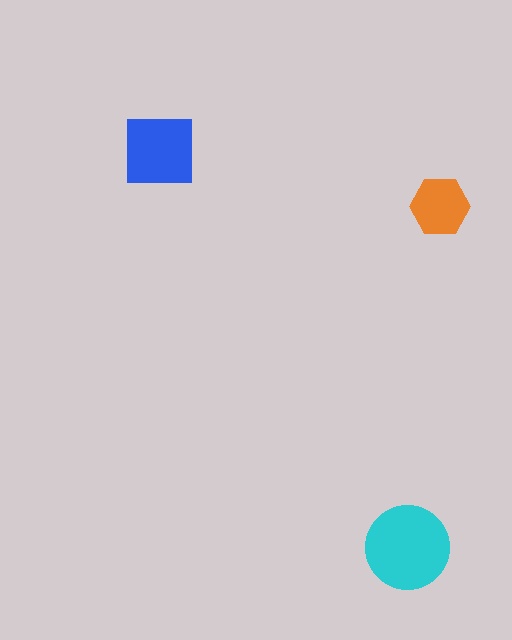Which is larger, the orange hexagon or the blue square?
The blue square.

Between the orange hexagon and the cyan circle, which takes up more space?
The cyan circle.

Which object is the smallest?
The orange hexagon.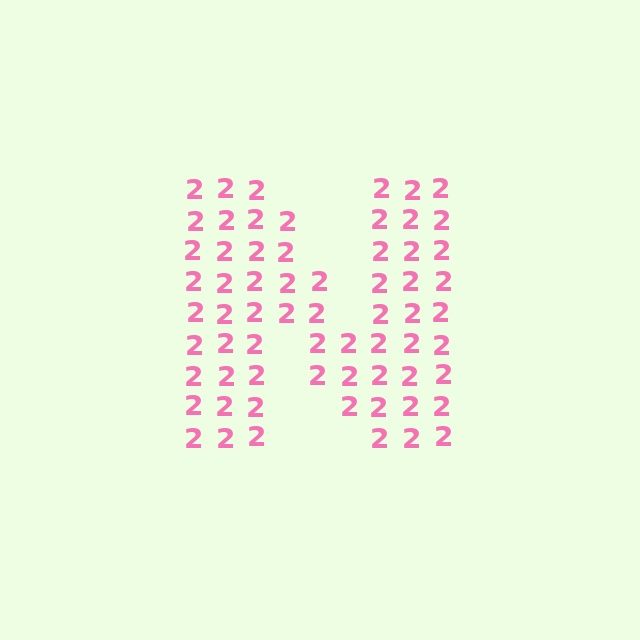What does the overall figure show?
The overall figure shows the letter N.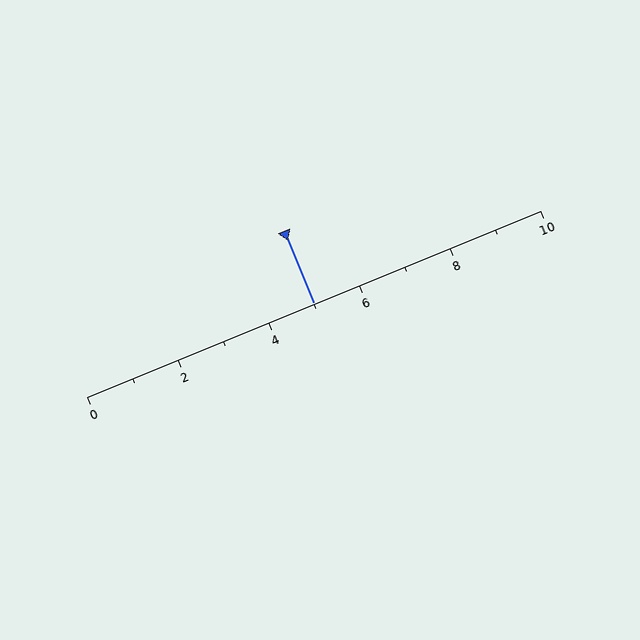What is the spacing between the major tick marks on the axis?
The major ticks are spaced 2 apart.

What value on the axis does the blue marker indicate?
The marker indicates approximately 5.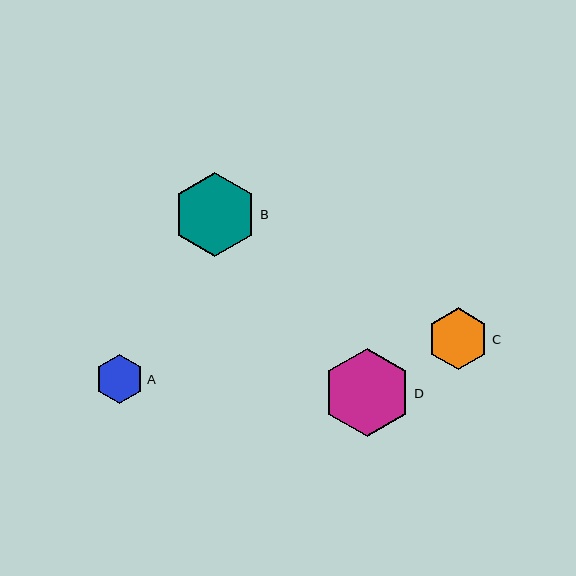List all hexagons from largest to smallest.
From largest to smallest: D, B, C, A.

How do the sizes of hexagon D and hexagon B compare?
Hexagon D and hexagon B are approximately the same size.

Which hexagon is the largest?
Hexagon D is the largest with a size of approximately 88 pixels.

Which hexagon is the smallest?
Hexagon A is the smallest with a size of approximately 49 pixels.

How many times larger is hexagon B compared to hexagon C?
Hexagon B is approximately 1.4 times the size of hexagon C.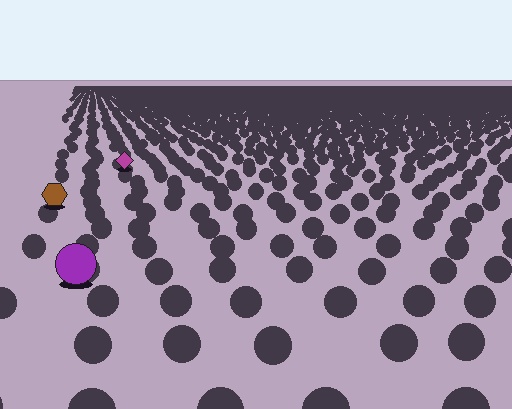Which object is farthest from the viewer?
The magenta diamond is farthest from the viewer. It appears smaller and the ground texture around it is denser.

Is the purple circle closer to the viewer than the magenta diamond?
Yes. The purple circle is closer — you can tell from the texture gradient: the ground texture is coarser near it.